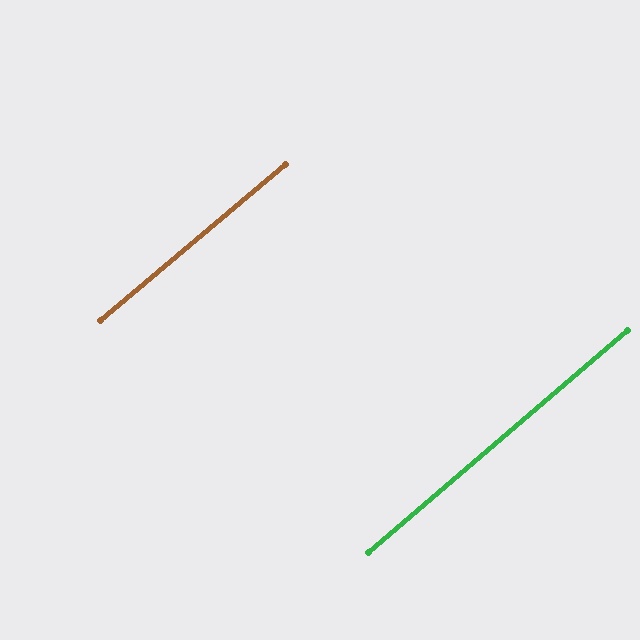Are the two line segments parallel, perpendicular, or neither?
Parallel — their directions differ by only 0.5°.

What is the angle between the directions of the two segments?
Approximately 1 degree.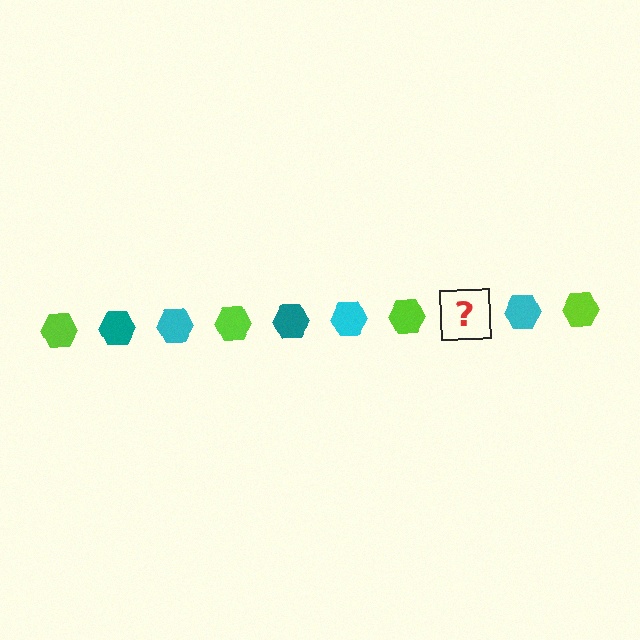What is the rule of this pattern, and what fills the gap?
The rule is that the pattern cycles through lime, teal, cyan hexagons. The gap should be filled with a teal hexagon.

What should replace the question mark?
The question mark should be replaced with a teal hexagon.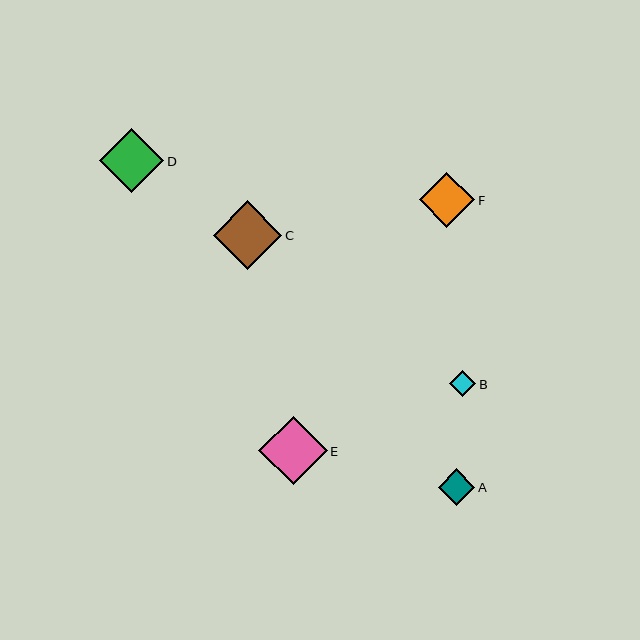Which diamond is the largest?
Diamond E is the largest with a size of approximately 69 pixels.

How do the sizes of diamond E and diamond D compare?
Diamond E and diamond D are approximately the same size.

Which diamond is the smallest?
Diamond B is the smallest with a size of approximately 26 pixels.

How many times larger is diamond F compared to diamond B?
Diamond F is approximately 2.1 times the size of diamond B.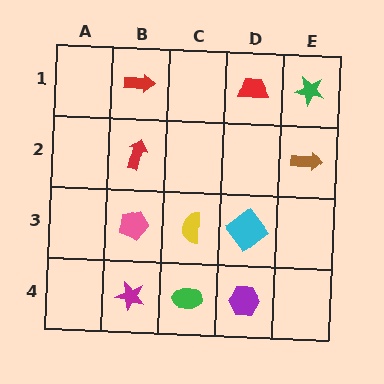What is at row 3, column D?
A cyan diamond.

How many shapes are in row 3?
3 shapes.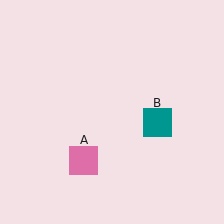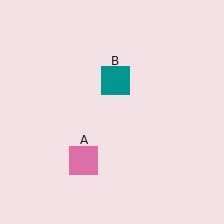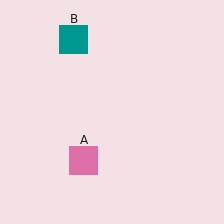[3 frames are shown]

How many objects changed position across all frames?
1 object changed position: teal square (object B).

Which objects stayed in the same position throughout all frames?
Pink square (object A) remained stationary.